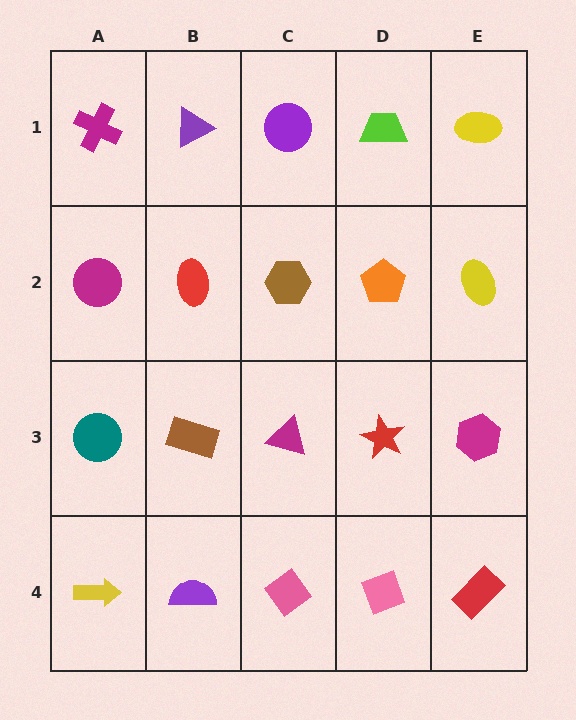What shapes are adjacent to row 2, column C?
A purple circle (row 1, column C), a magenta triangle (row 3, column C), a red ellipse (row 2, column B), an orange pentagon (row 2, column D).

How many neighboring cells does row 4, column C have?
3.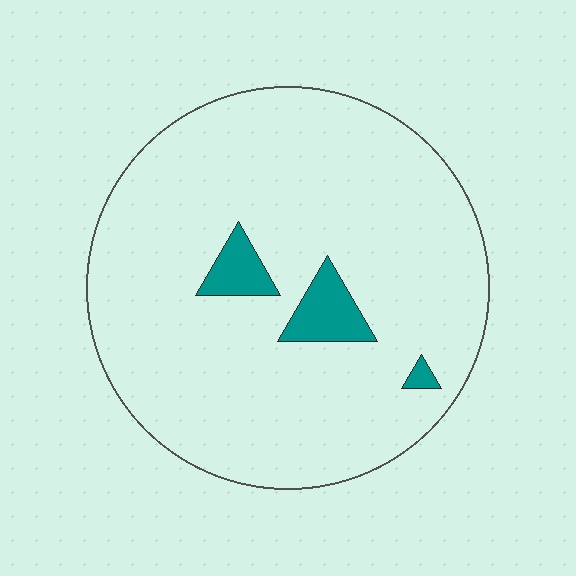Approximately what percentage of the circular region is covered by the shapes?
Approximately 5%.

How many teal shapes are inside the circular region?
3.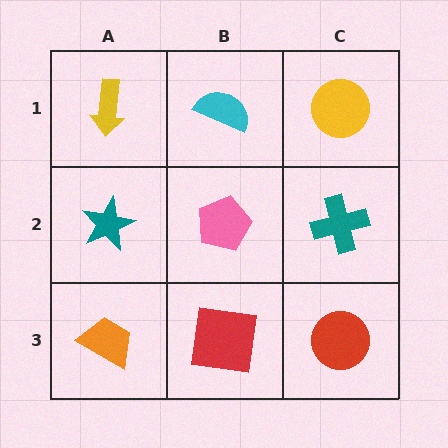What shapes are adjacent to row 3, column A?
A teal star (row 2, column A), a red square (row 3, column B).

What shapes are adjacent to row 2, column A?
A yellow arrow (row 1, column A), an orange trapezoid (row 3, column A), a pink pentagon (row 2, column B).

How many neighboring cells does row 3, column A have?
2.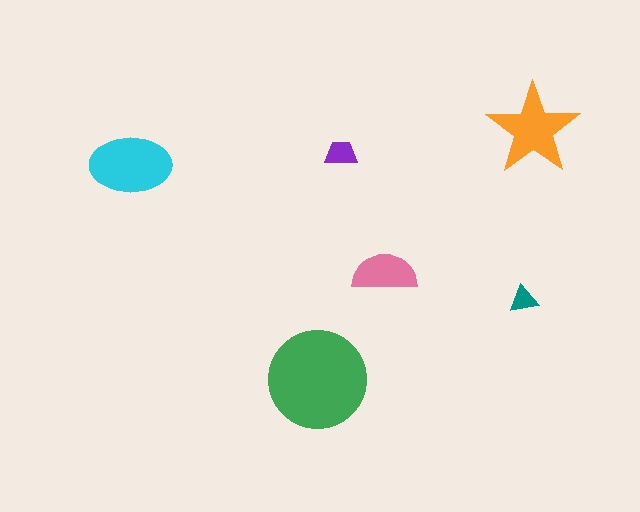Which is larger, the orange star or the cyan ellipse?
The cyan ellipse.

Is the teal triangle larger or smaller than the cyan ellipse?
Smaller.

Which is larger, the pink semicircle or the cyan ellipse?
The cyan ellipse.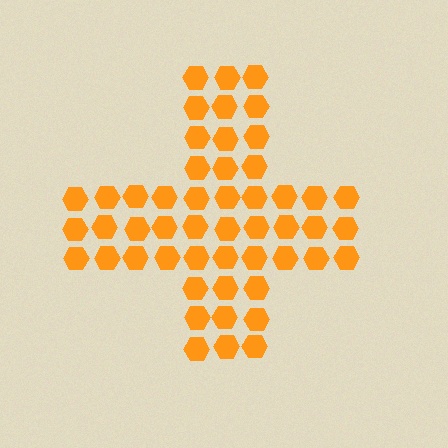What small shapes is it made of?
It is made of small hexagons.